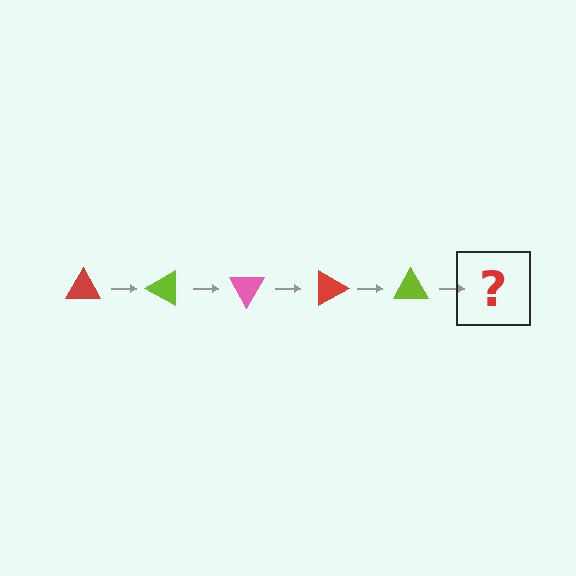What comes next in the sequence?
The next element should be a pink triangle, rotated 150 degrees from the start.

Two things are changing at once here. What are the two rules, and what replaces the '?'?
The two rules are that it rotates 30 degrees each step and the color cycles through red, lime, and pink. The '?' should be a pink triangle, rotated 150 degrees from the start.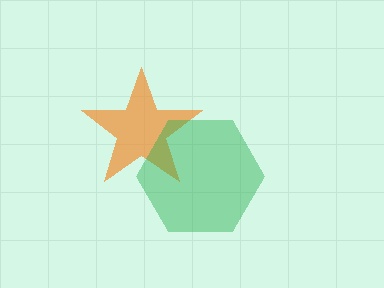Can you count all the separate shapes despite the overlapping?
Yes, there are 2 separate shapes.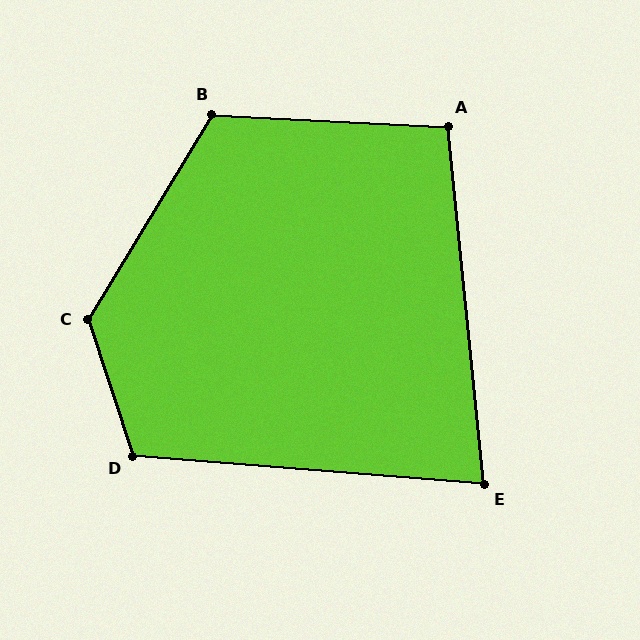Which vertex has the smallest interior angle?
E, at approximately 80 degrees.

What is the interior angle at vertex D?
Approximately 112 degrees (obtuse).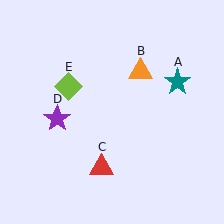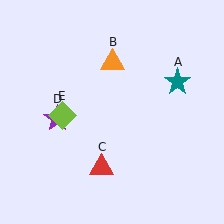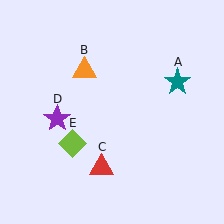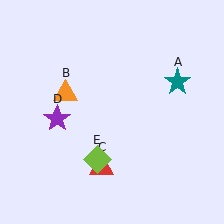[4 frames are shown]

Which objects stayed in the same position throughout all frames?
Teal star (object A) and red triangle (object C) and purple star (object D) remained stationary.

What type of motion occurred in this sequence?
The orange triangle (object B), lime diamond (object E) rotated counterclockwise around the center of the scene.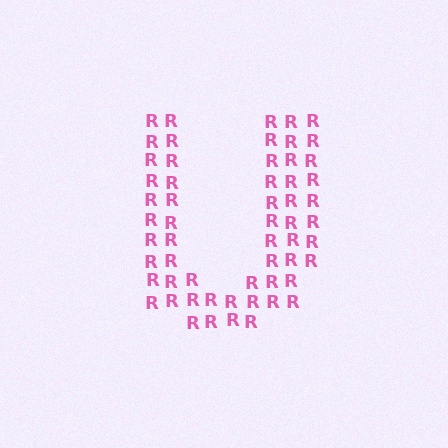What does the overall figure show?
The overall figure shows the letter U.